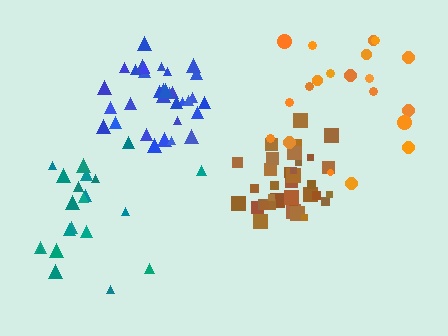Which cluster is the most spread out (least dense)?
Orange.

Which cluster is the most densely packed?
Brown.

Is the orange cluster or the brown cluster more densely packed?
Brown.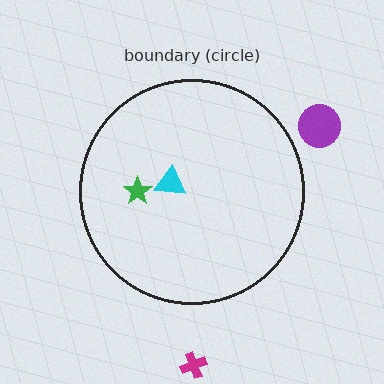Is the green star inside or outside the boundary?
Inside.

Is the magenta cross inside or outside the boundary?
Outside.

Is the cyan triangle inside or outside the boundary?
Inside.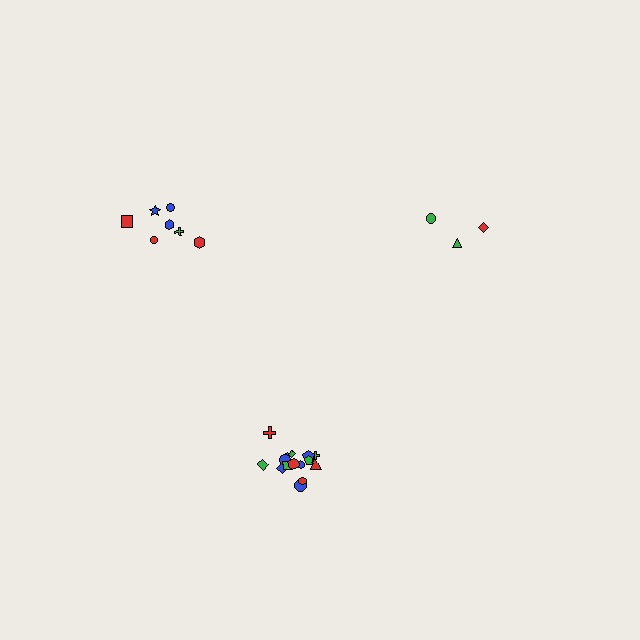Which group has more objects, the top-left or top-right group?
The top-left group.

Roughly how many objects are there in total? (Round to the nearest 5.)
Roughly 25 objects in total.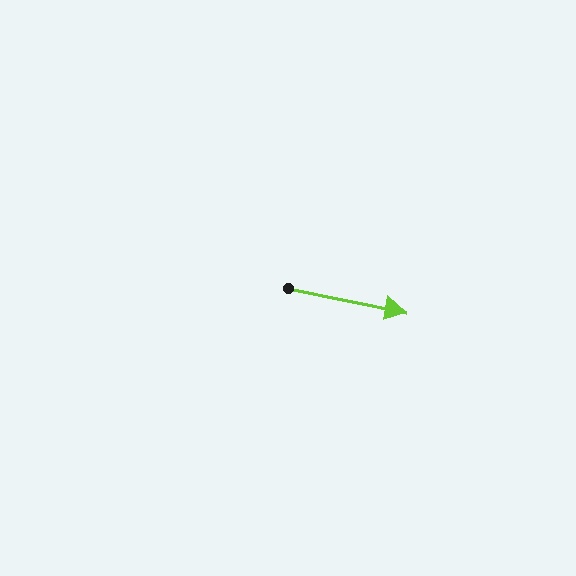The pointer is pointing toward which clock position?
Roughly 3 o'clock.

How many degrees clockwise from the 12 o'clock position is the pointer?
Approximately 101 degrees.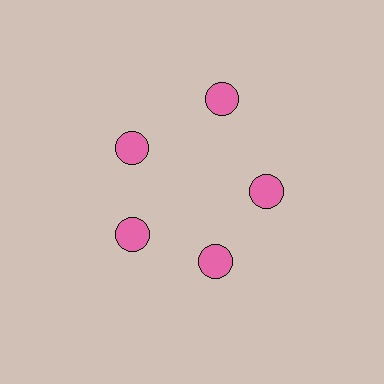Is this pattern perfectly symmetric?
No. The 5 pink circles are arranged in a ring, but one element near the 1 o'clock position is pushed outward from the center, breaking the 5-fold rotational symmetry.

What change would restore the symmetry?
The symmetry would be restored by moving it inward, back onto the ring so that all 5 circles sit at equal angles and equal distance from the center.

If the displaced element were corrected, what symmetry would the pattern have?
It would have 5-fold rotational symmetry — the pattern would map onto itself every 72 degrees.